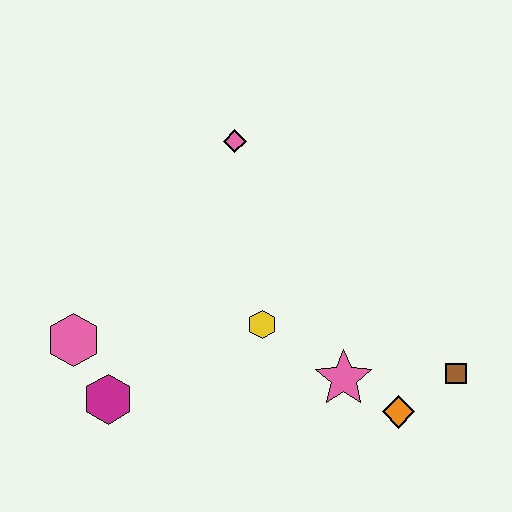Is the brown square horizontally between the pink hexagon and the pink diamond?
No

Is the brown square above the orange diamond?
Yes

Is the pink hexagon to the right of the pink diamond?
No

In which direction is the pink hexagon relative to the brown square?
The pink hexagon is to the left of the brown square.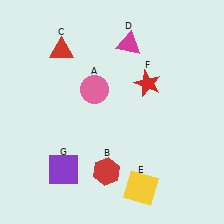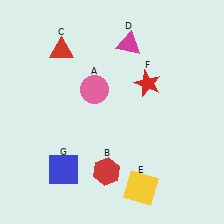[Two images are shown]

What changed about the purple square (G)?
In Image 1, G is purple. In Image 2, it changed to blue.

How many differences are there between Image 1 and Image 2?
There is 1 difference between the two images.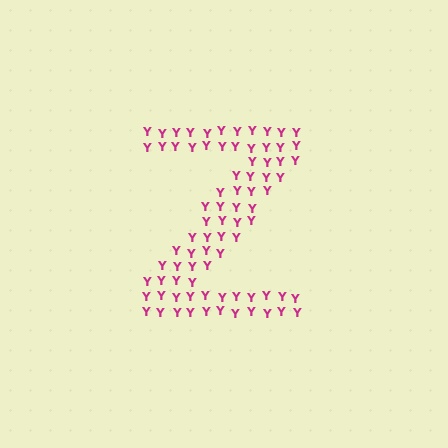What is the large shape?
The large shape is the letter Z.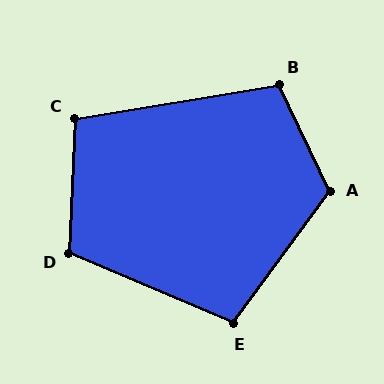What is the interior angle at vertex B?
Approximately 106 degrees (obtuse).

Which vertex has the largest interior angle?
A, at approximately 118 degrees.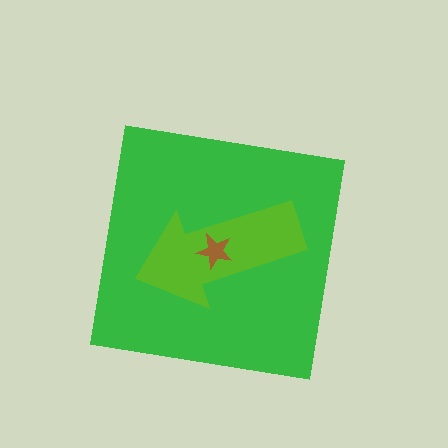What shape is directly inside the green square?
The lime arrow.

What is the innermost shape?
The brown star.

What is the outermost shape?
The green square.